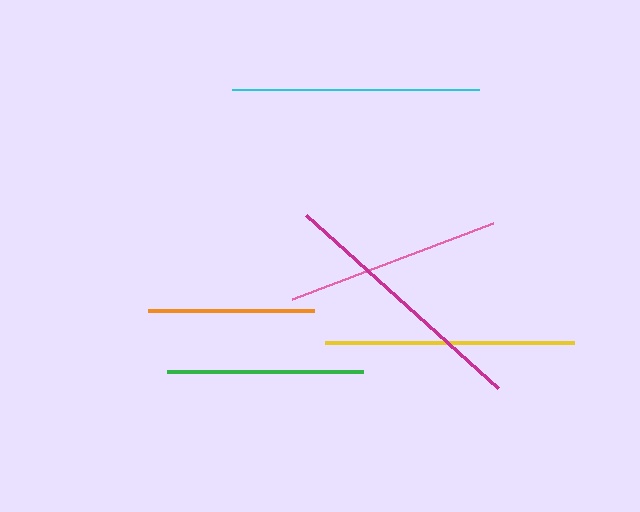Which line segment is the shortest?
The orange line is the shortest at approximately 166 pixels.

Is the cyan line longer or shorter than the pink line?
The cyan line is longer than the pink line.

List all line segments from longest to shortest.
From longest to shortest: magenta, yellow, cyan, pink, green, orange.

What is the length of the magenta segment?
The magenta segment is approximately 258 pixels long.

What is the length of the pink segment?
The pink segment is approximately 215 pixels long.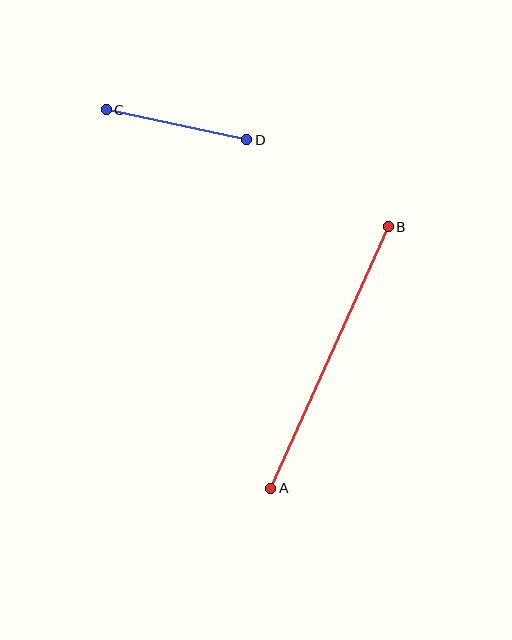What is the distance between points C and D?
The distance is approximately 144 pixels.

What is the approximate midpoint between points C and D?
The midpoint is at approximately (176, 125) pixels.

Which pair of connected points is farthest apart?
Points A and B are farthest apart.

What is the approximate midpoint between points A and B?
The midpoint is at approximately (329, 358) pixels.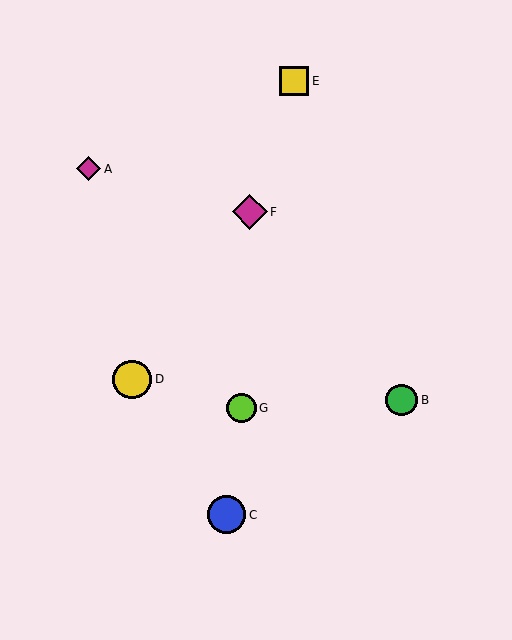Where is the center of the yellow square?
The center of the yellow square is at (294, 81).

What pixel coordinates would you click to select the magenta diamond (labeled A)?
Click at (89, 169) to select the magenta diamond A.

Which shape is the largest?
The yellow circle (labeled D) is the largest.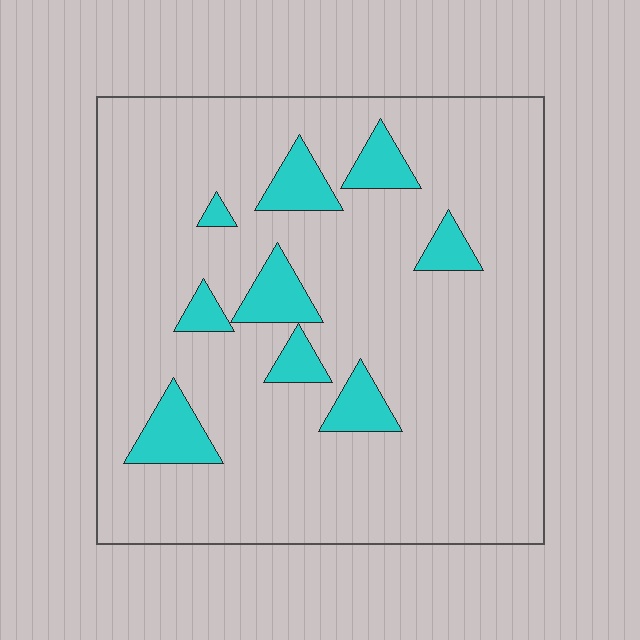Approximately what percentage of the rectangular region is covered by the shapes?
Approximately 10%.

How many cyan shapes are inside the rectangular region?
9.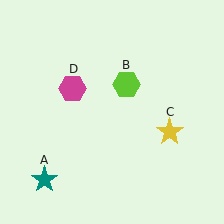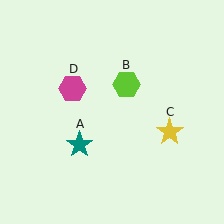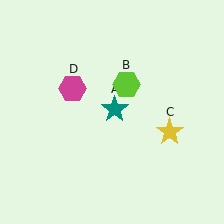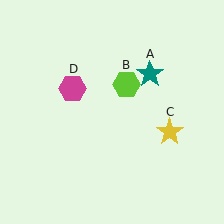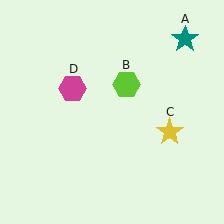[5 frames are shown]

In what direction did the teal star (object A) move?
The teal star (object A) moved up and to the right.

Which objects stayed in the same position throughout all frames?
Lime hexagon (object B) and yellow star (object C) and magenta hexagon (object D) remained stationary.